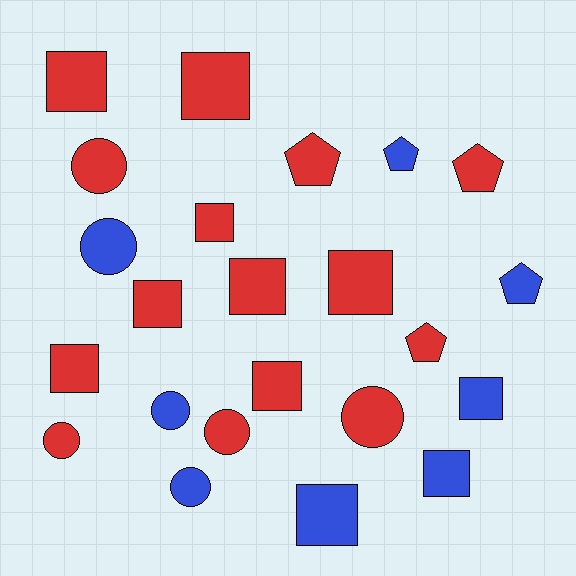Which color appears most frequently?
Red, with 15 objects.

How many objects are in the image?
There are 23 objects.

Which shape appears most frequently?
Square, with 11 objects.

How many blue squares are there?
There are 3 blue squares.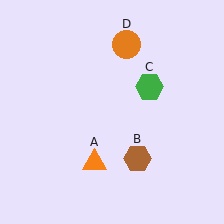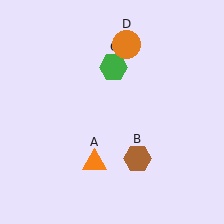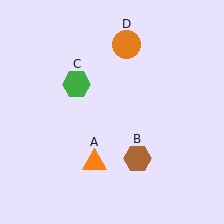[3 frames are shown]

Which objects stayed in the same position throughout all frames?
Orange triangle (object A) and brown hexagon (object B) and orange circle (object D) remained stationary.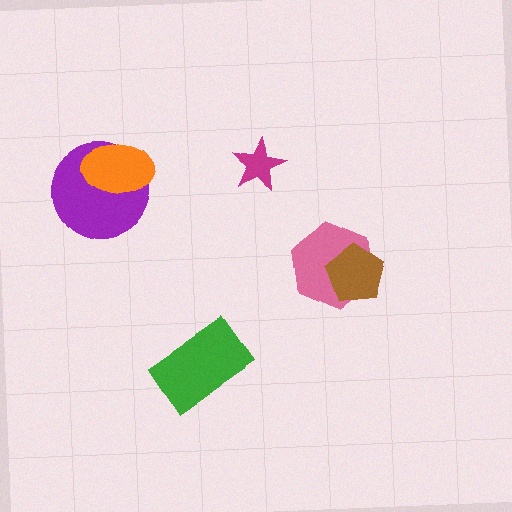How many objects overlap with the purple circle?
1 object overlaps with the purple circle.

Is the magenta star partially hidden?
No, no other shape covers it.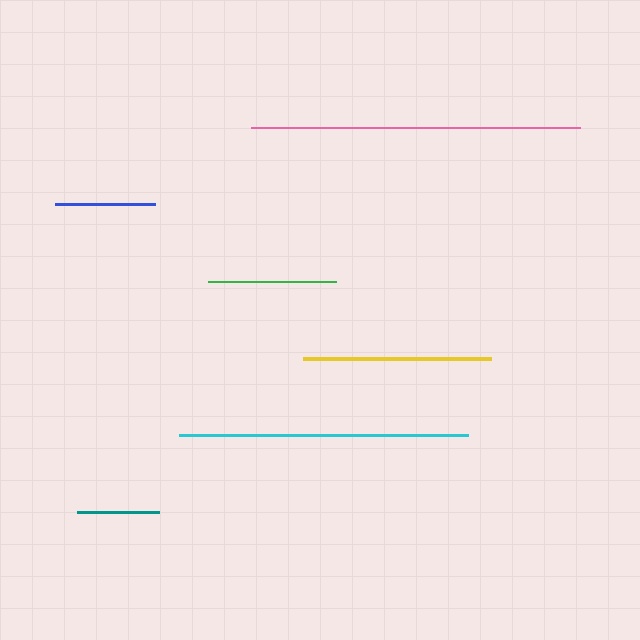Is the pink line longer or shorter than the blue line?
The pink line is longer than the blue line.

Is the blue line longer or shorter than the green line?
The green line is longer than the blue line.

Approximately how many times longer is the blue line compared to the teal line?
The blue line is approximately 1.2 times the length of the teal line.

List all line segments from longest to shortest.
From longest to shortest: pink, cyan, yellow, green, blue, teal.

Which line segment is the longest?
The pink line is the longest at approximately 329 pixels.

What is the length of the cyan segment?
The cyan segment is approximately 289 pixels long.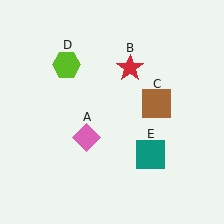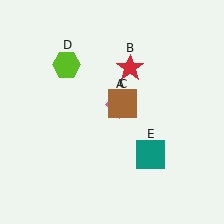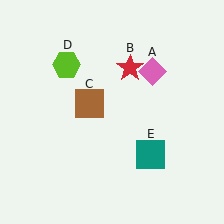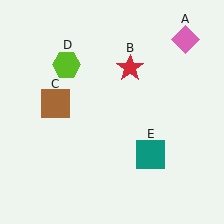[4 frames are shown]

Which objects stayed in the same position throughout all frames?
Red star (object B) and lime hexagon (object D) and teal square (object E) remained stationary.